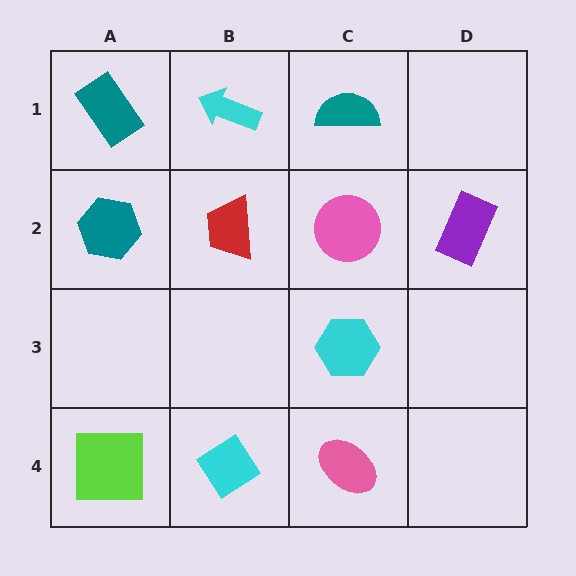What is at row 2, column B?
A red trapezoid.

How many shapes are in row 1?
3 shapes.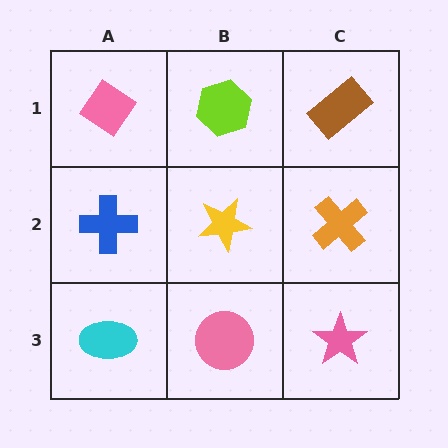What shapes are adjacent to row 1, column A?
A blue cross (row 2, column A), a lime hexagon (row 1, column B).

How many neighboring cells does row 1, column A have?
2.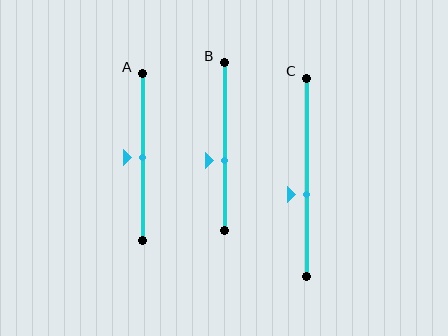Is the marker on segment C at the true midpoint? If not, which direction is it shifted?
No, the marker on segment C is shifted downward by about 9% of the segment length.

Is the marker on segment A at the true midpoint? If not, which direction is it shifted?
Yes, the marker on segment A is at the true midpoint.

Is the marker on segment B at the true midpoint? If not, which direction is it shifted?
No, the marker on segment B is shifted downward by about 9% of the segment length.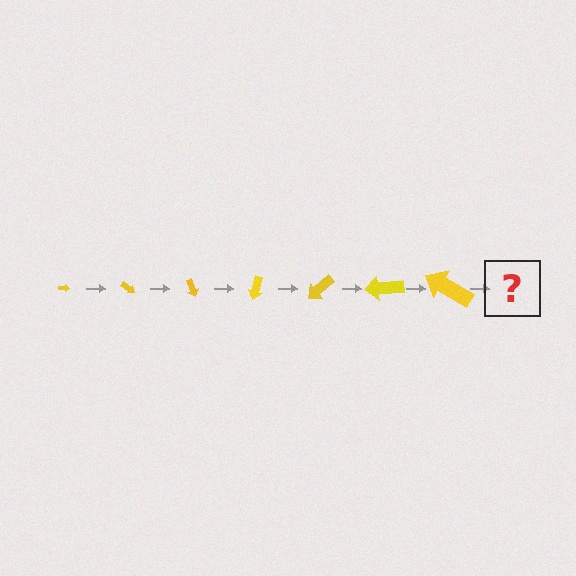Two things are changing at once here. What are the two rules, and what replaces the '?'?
The two rules are that the arrow grows larger each step and it rotates 35 degrees each step. The '?' should be an arrow, larger than the previous one and rotated 245 degrees from the start.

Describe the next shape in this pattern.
It should be an arrow, larger than the previous one and rotated 245 degrees from the start.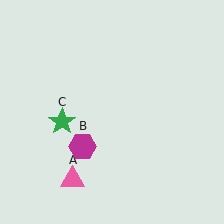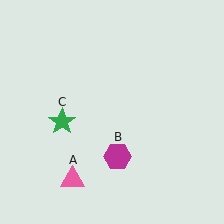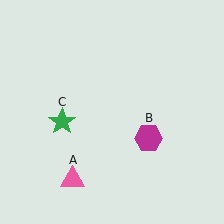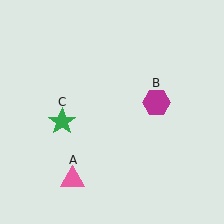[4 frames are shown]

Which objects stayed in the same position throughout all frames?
Pink triangle (object A) and green star (object C) remained stationary.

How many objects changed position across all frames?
1 object changed position: magenta hexagon (object B).